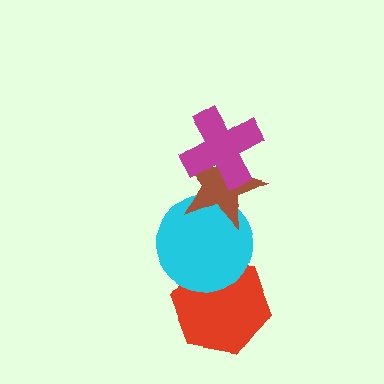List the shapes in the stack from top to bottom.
From top to bottom: the magenta cross, the brown star, the cyan circle, the red hexagon.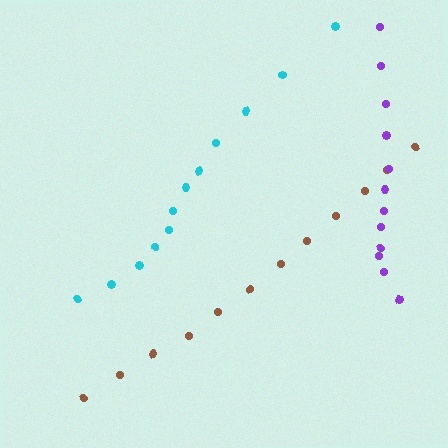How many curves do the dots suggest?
There are 3 distinct paths.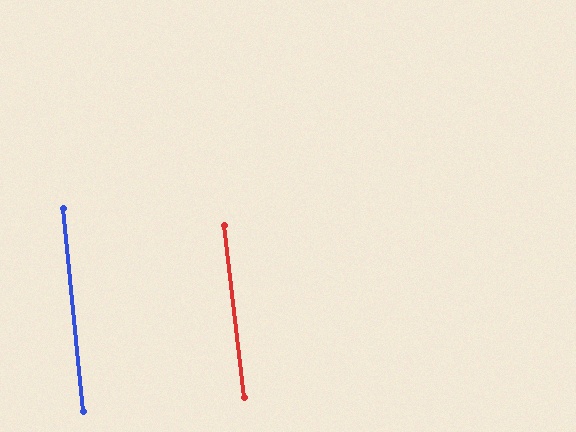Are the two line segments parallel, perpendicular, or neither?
Parallel — their directions differ by only 1.1°.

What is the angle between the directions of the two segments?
Approximately 1 degree.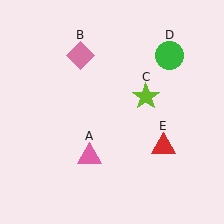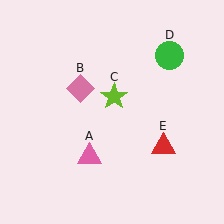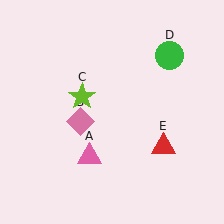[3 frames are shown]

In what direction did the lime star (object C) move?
The lime star (object C) moved left.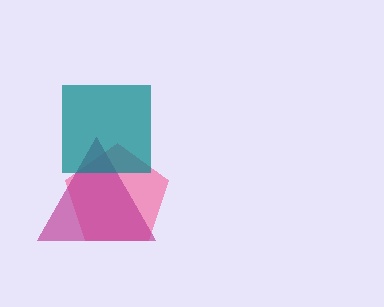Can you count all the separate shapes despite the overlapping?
Yes, there are 3 separate shapes.